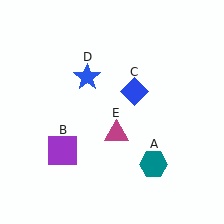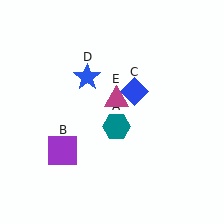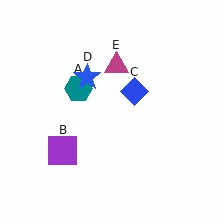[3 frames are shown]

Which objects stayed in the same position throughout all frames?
Purple square (object B) and blue diamond (object C) and blue star (object D) remained stationary.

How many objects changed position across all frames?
2 objects changed position: teal hexagon (object A), magenta triangle (object E).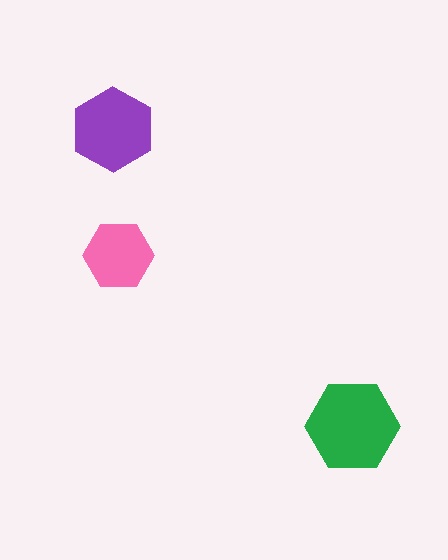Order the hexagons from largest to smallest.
the green one, the purple one, the pink one.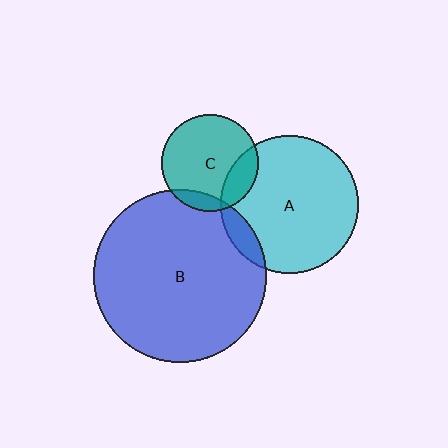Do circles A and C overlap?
Yes.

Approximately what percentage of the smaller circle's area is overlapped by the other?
Approximately 20%.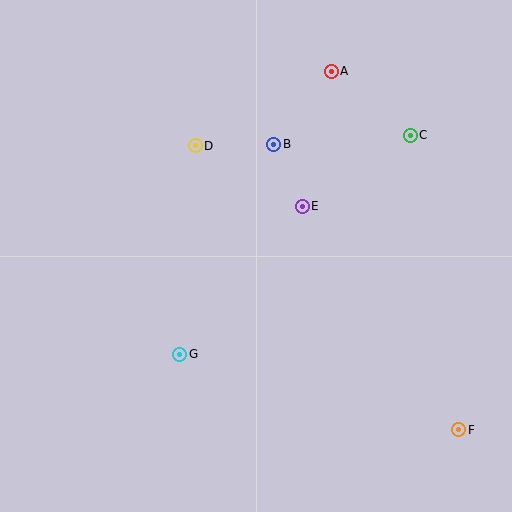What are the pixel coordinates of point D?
Point D is at (195, 146).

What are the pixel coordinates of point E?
Point E is at (302, 206).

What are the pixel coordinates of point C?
Point C is at (410, 135).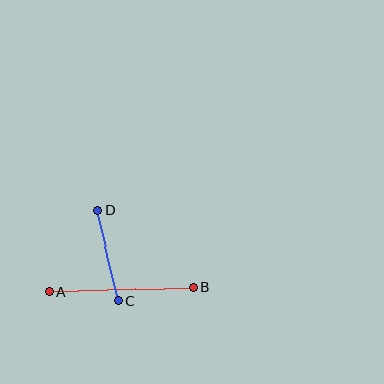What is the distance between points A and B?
The distance is approximately 144 pixels.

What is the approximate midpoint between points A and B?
The midpoint is at approximately (121, 289) pixels.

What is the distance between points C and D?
The distance is approximately 93 pixels.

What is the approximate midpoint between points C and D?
The midpoint is at approximately (108, 256) pixels.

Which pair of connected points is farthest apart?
Points A and B are farthest apart.